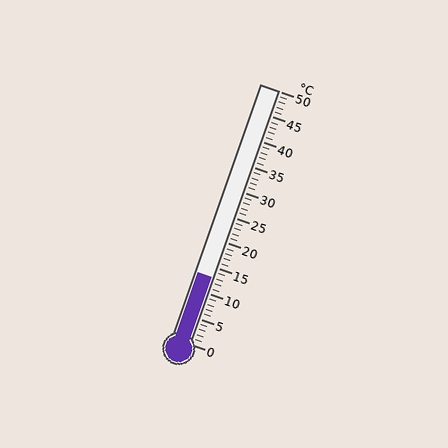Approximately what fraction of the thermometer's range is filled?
The thermometer is filled to approximately 25% of its range.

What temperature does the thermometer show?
The thermometer shows approximately 13°C.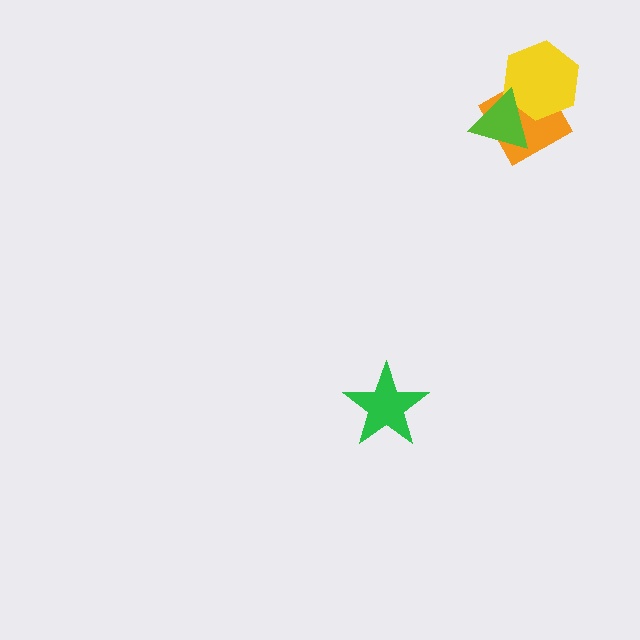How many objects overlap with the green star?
0 objects overlap with the green star.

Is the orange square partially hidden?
Yes, it is partially covered by another shape.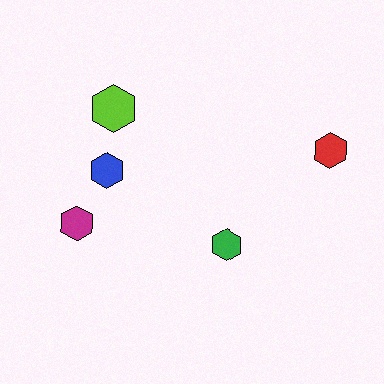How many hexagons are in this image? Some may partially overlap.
There are 5 hexagons.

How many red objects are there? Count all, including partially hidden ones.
There is 1 red object.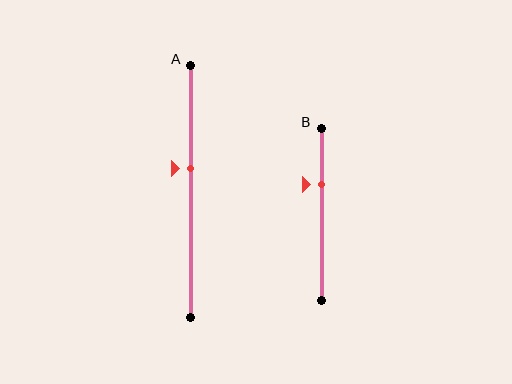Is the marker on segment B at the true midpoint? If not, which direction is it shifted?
No, the marker on segment B is shifted upward by about 17% of the segment length.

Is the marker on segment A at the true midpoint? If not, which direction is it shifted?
No, the marker on segment A is shifted upward by about 9% of the segment length.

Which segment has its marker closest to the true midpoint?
Segment A has its marker closest to the true midpoint.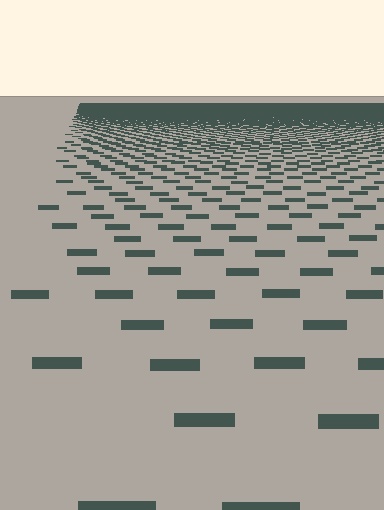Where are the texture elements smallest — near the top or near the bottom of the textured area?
Near the top.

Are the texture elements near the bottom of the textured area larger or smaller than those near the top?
Larger. Near the bottom, elements are closer to the viewer and appear at a bigger on-screen size.